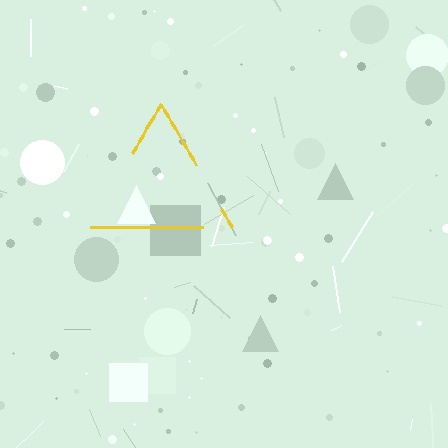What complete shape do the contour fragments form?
The contour fragments form a triangle.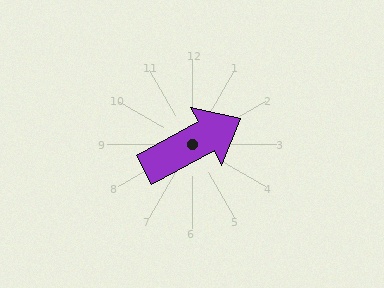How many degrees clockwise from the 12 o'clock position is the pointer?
Approximately 62 degrees.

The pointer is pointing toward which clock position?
Roughly 2 o'clock.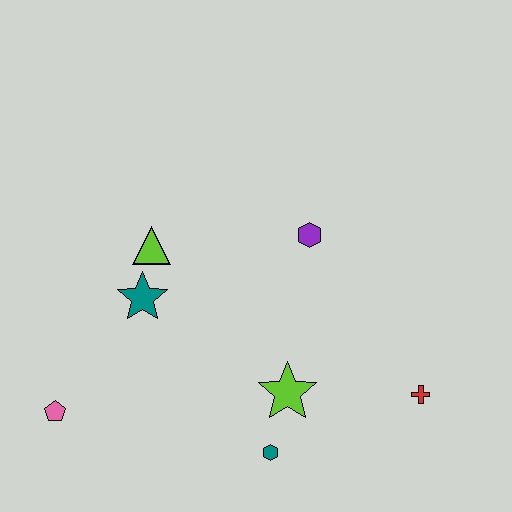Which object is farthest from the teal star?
The red cross is farthest from the teal star.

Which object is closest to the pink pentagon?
The teal star is closest to the pink pentagon.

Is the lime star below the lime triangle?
Yes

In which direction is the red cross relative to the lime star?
The red cross is to the right of the lime star.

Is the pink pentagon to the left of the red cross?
Yes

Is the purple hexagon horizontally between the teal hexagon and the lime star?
No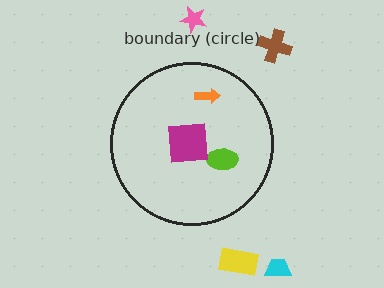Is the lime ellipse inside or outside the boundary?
Inside.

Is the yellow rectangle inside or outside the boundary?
Outside.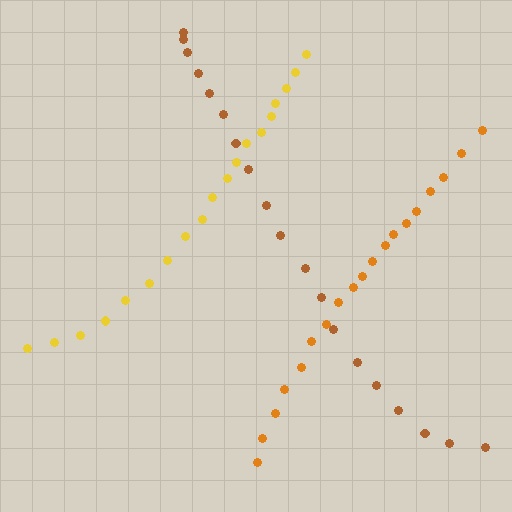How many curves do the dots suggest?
There are 3 distinct paths.